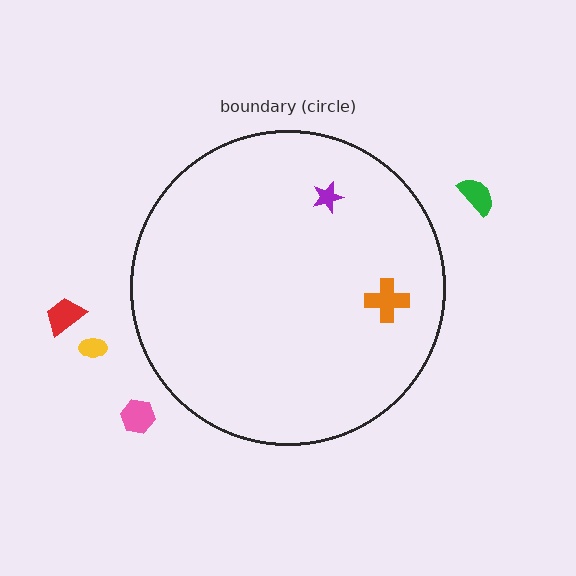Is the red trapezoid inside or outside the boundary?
Outside.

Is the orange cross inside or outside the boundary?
Inside.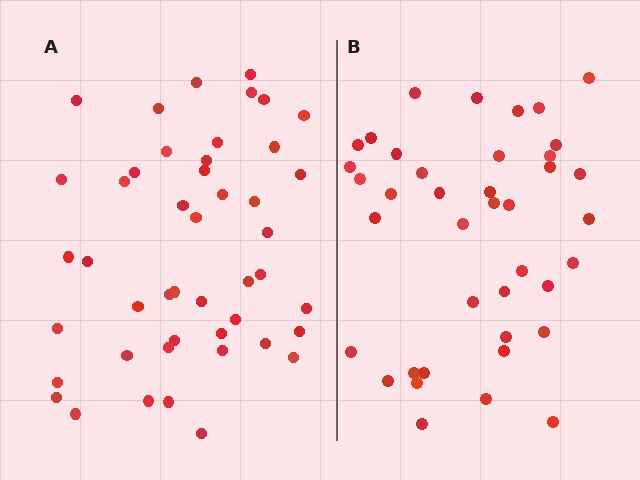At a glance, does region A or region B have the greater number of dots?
Region A (the left region) has more dots.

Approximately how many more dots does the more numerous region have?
Region A has about 6 more dots than region B.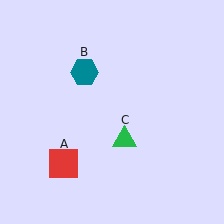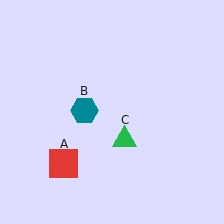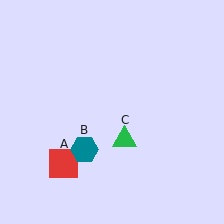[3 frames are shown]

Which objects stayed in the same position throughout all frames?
Red square (object A) and green triangle (object C) remained stationary.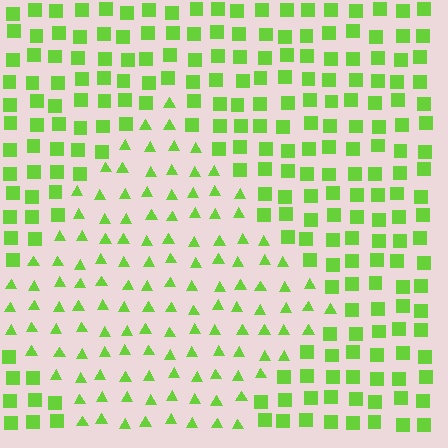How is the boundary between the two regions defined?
The boundary is defined by a change in element shape: triangles inside vs. squares outside. All elements share the same color and spacing.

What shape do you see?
I see a diamond.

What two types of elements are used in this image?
The image uses triangles inside the diamond region and squares outside it.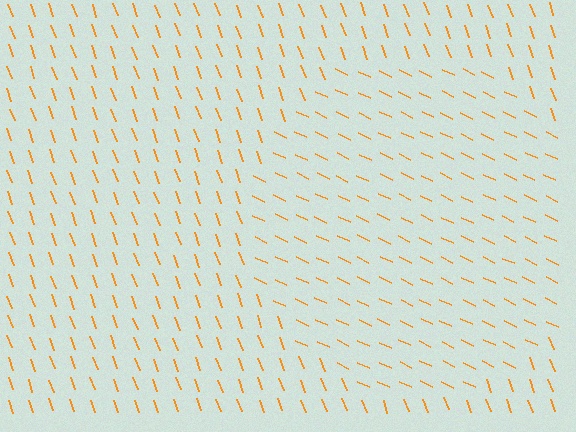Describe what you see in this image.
The image is filled with small orange line segments. A circle region in the image has lines oriented differently from the surrounding lines, creating a visible texture boundary.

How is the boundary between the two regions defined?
The boundary is defined purely by a change in line orientation (approximately 45 degrees difference). All lines are the same color and thickness.